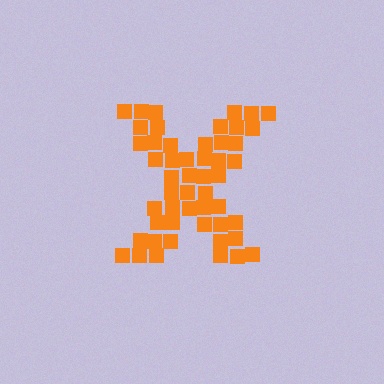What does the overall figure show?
The overall figure shows the letter X.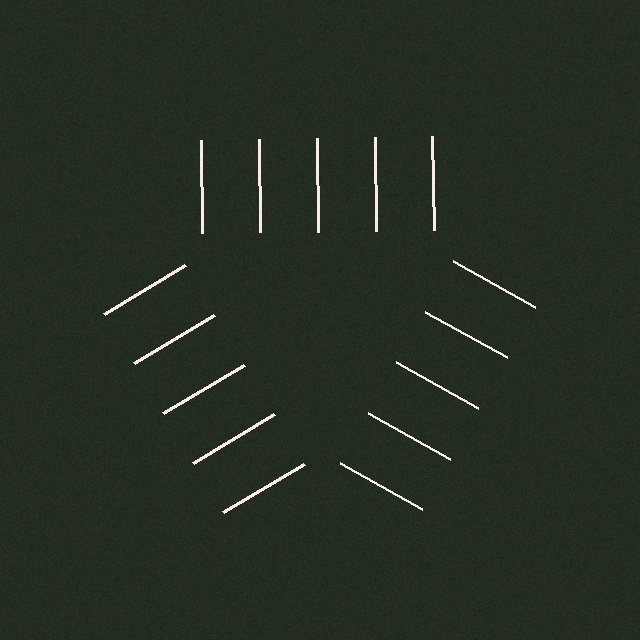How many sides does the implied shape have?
3 sides — the line-ends trace a triangle.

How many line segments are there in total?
15 — 5 along each of the 3 edges.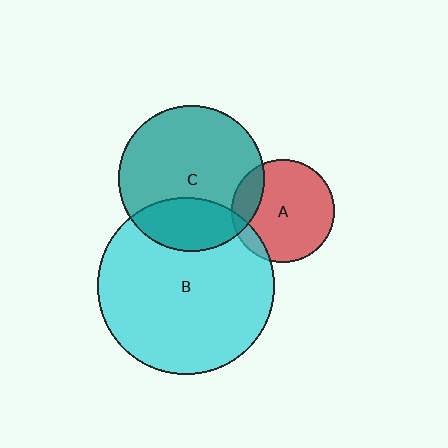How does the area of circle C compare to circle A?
Approximately 2.0 times.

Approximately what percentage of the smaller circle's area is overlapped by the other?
Approximately 15%.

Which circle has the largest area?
Circle B (cyan).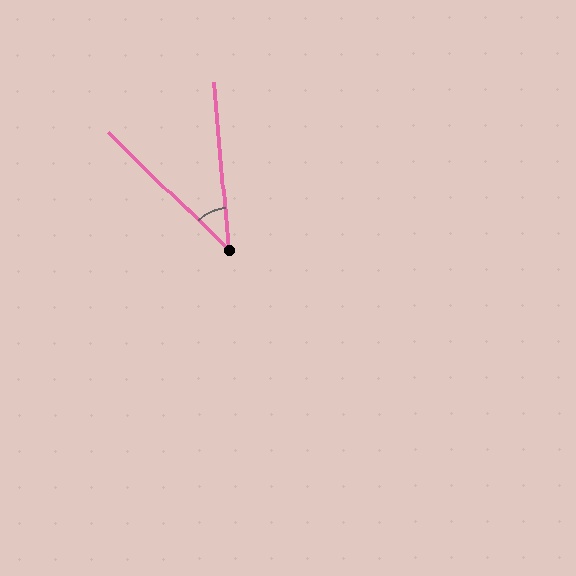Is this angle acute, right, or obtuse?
It is acute.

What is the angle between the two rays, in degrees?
Approximately 40 degrees.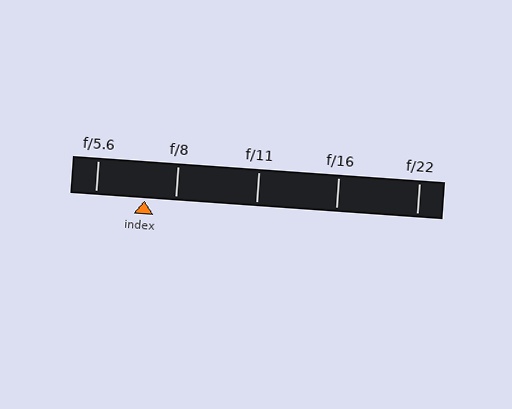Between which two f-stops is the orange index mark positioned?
The index mark is between f/5.6 and f/8.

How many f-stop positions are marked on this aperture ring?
There are 5 f-stop positions marked.